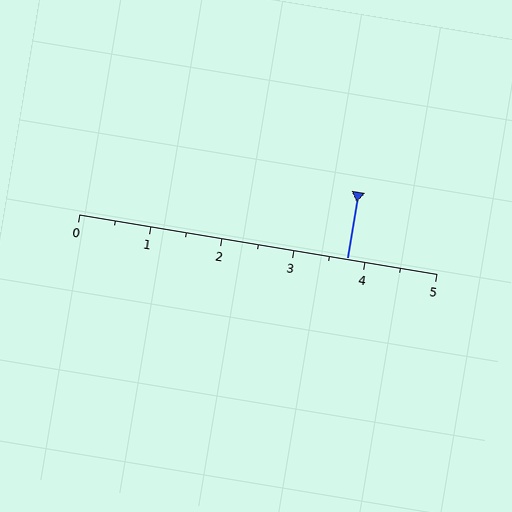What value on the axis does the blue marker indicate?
The marker indicates approximately 3.8.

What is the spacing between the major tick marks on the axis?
The major ticks are spaced 1 apart.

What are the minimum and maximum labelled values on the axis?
The axis runs from 0 to 5.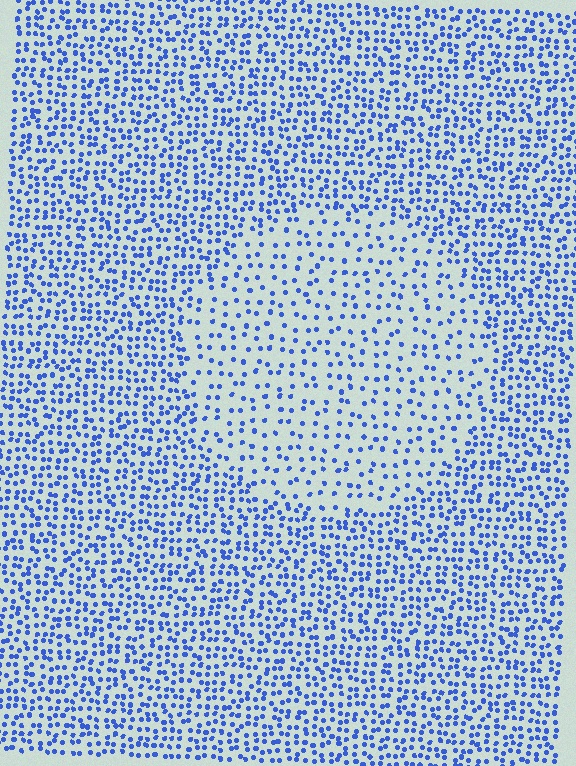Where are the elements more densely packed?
The elements are more densely packed outside the circle boundary.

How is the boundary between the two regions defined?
The boundary is defined by a change in element density (approximately 2.1x ratio). All elements are the same color, size, and shape.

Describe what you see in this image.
The image contains small blue elements arranged at two different densities. A circle-shaped region is visible where the elements are less densely packed than the surrounding area.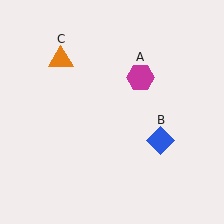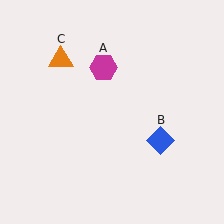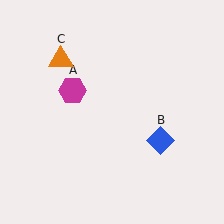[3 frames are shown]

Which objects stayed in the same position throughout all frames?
Blue diamond (object B) and orange triangle (object C) remained stationary.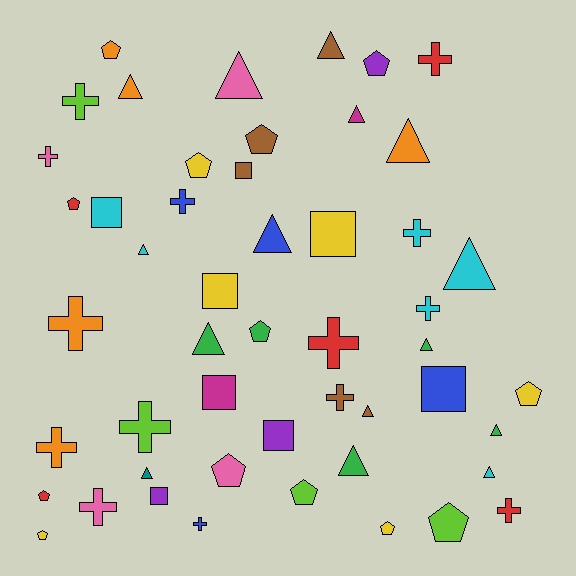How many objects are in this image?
There are 50 objects.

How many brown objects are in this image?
There are 5 brown objects.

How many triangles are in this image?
There are 15 triangles.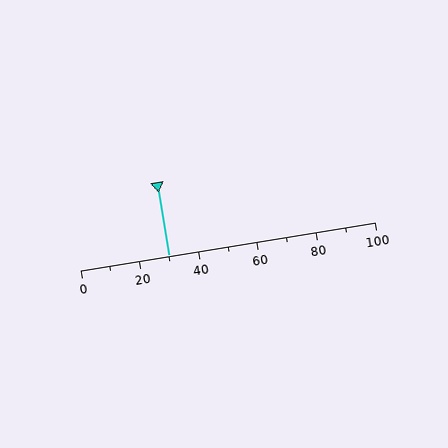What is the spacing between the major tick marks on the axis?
The major ticks are spaced 20 apart.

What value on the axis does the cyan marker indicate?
The marker indicates approximately 30.